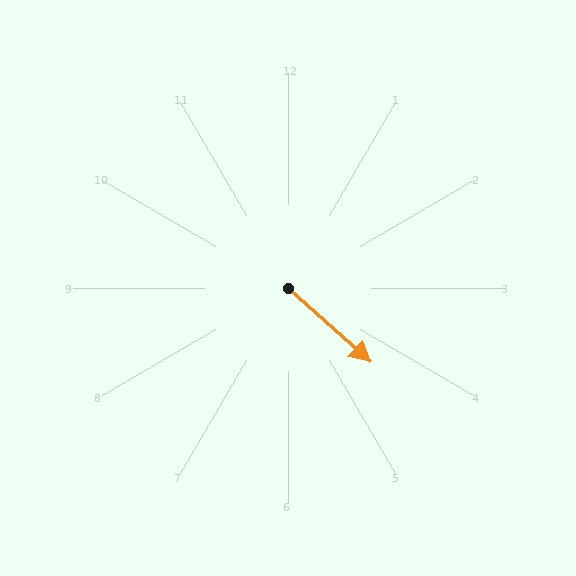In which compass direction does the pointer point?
Southeast.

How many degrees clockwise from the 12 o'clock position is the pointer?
Approximately 132 degrees.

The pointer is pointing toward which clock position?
Roughly 4 o'clock.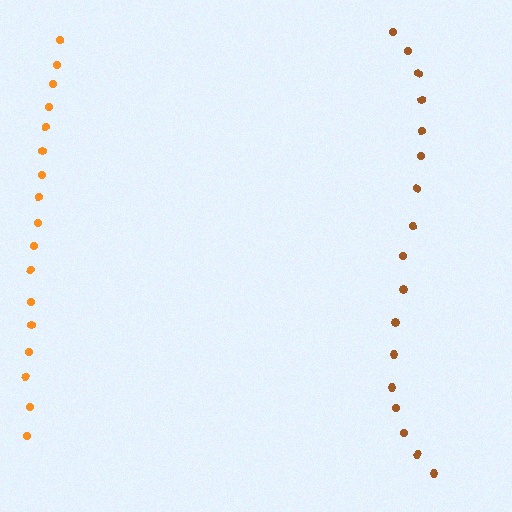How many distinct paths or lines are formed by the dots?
There are 2 distinct paths.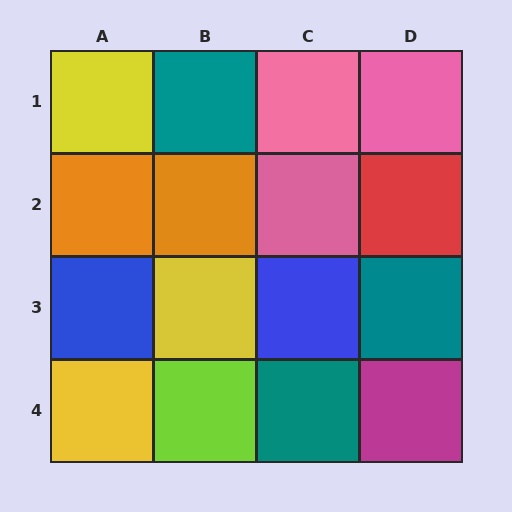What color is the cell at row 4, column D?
Magenta.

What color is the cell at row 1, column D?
Pink.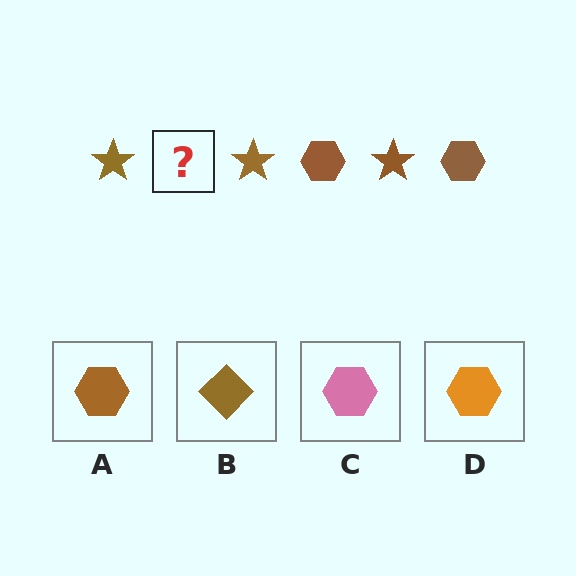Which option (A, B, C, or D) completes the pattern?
A.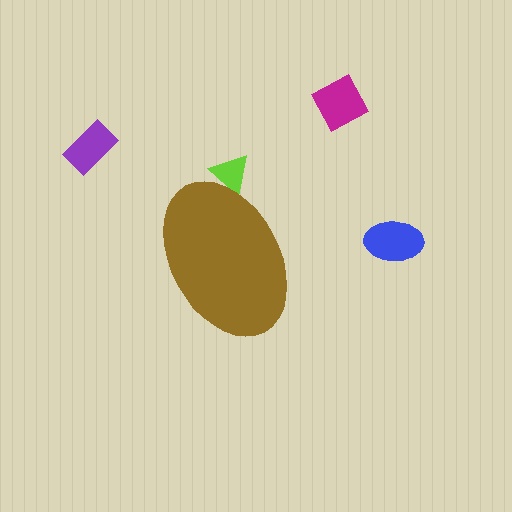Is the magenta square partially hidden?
No, the magenta square is fully visible.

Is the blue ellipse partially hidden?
No, the blue ellipse is fully visible.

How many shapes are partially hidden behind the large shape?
1 shape is partially hidden.